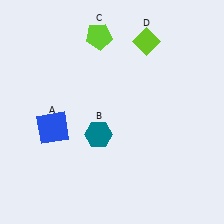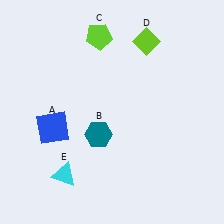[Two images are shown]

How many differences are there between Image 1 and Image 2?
There is 1 difference between the two images.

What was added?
A cyan triangle (E) was added in Image 2.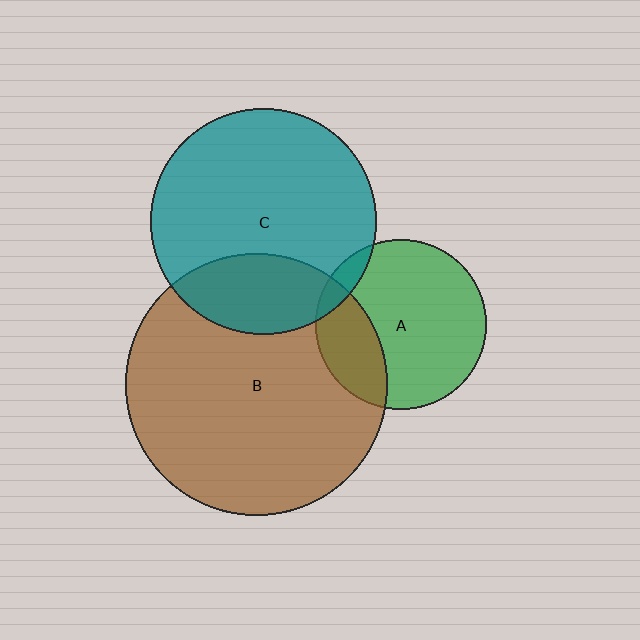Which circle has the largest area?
Circle B (brown).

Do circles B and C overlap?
Yes.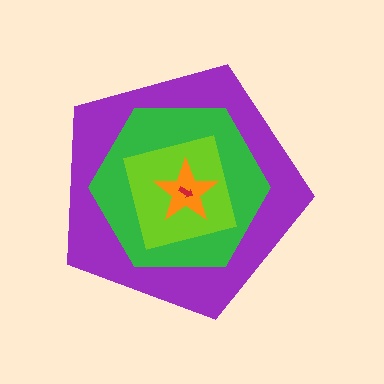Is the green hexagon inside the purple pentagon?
Yes.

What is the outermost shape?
The purple pentagon.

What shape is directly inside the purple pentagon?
The green hexagon.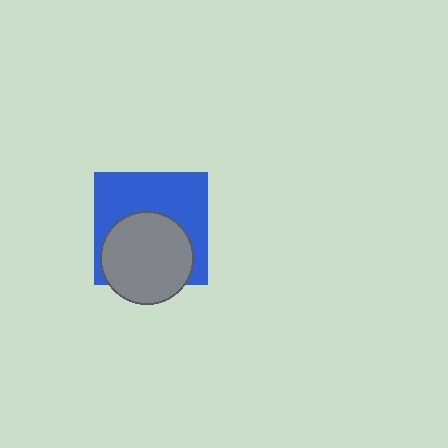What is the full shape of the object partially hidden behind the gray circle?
The partially hidden object is a blue square.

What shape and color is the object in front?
The object in front is a gray circle.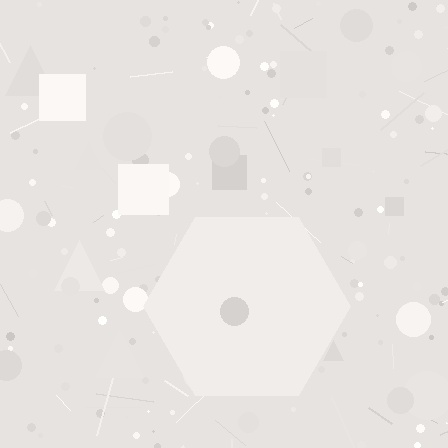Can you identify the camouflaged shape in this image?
The camouflaged shape is a hexagon.